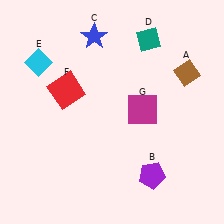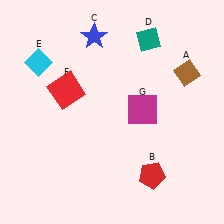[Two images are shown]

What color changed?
The pentagon (B) changed from purple in Image 1 to red in Image 2.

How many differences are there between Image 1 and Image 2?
There is 1 difference between the two images.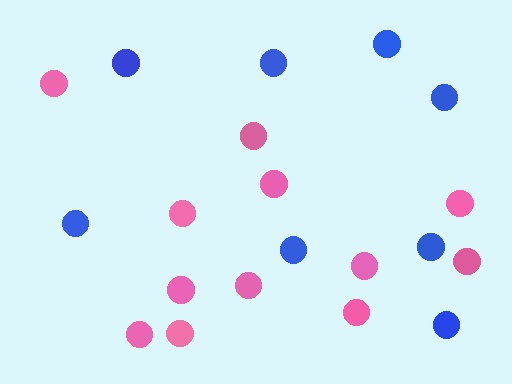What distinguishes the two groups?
There are 2 groups: one group of blue circles (8) and one group of pink circles (12).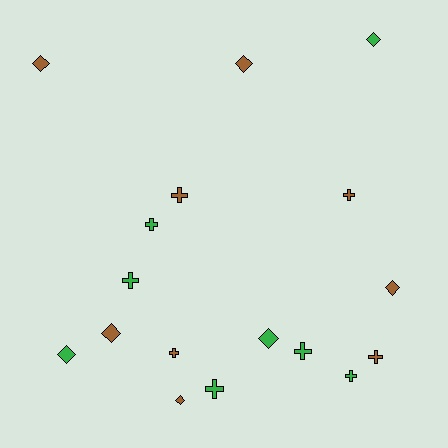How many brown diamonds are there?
There are 5 brown diamonds.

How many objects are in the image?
There are 17 objects.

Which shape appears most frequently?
Cross, with 9 objects.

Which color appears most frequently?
Brown, with 9 objects.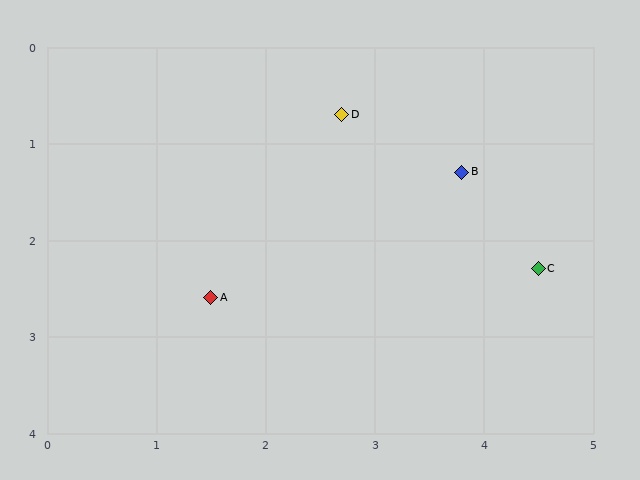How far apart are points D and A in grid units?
Points D and A are about 2.2 grid units apart.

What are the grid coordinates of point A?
Point A is at approximately (1.5, 2.6).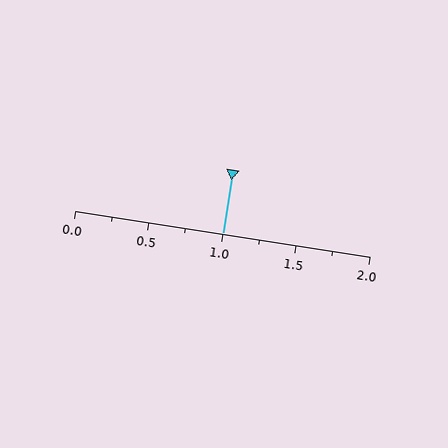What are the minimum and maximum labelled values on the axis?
The axis runs from 0.0 to 2.0.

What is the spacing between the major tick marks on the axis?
The major ticks are spaced 0.5 apart.